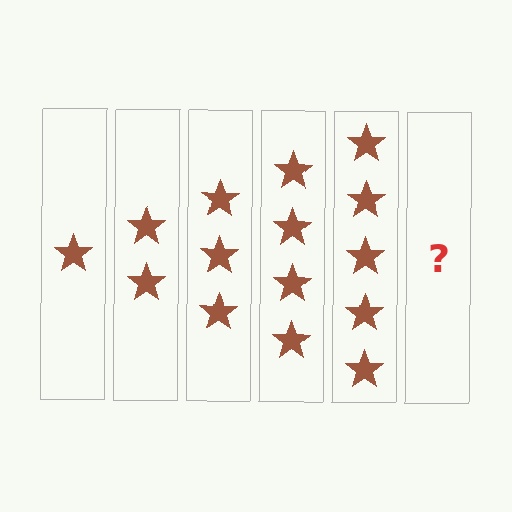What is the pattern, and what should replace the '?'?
The pattern is that each step adds one more star. The '?' should be 6 stars.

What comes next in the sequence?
The next element should be 6 stars.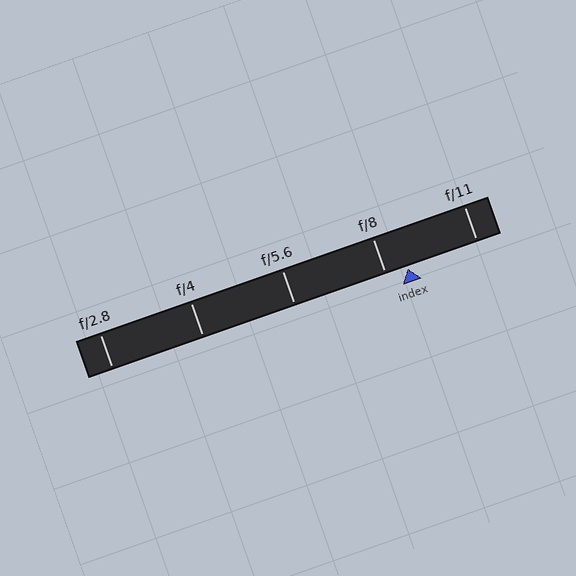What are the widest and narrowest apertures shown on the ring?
The widest aperture shown is f/2.8 and the narrowest is f/11.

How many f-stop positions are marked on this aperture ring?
There are 5 f-stop positions marked.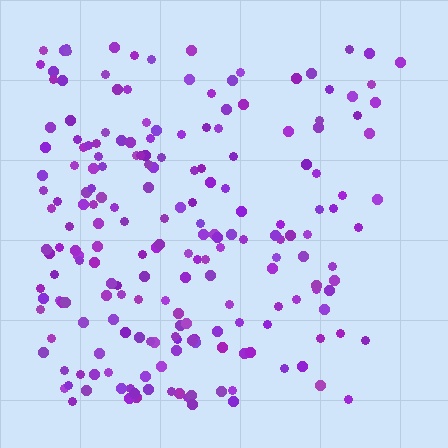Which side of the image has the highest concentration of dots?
The left.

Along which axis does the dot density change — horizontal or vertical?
Horizontal.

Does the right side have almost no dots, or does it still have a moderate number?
Still a moderate number, just noticeably fewer than the left.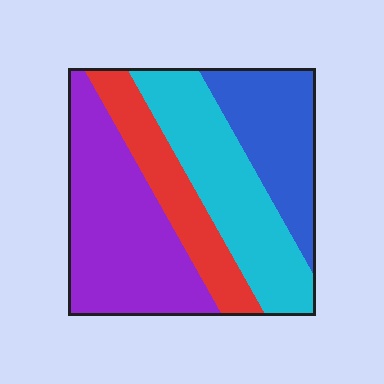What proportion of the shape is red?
Red covers about 20% of the shape.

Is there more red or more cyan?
Cyan.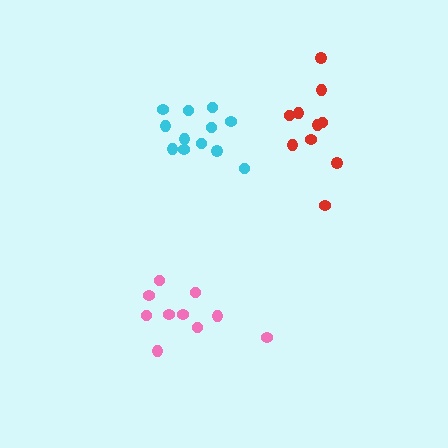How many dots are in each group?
Group 1: 10 dots, Group 2: 12 dots, Group 3: 10 dots (32 total).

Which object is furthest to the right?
The red cluster is rightmost.